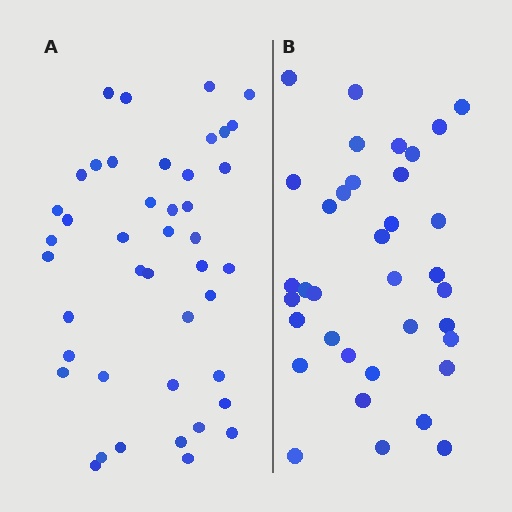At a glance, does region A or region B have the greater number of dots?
Region A (the left region) has more dots.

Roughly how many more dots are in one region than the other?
Region A has roughly 8 or so more dots than region B.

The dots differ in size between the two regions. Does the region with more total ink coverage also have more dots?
No. Region B has more total ink coverage because its dots are larger, but region A actually contains more individual dots. Total area can be misleading — the number of items is what matters here.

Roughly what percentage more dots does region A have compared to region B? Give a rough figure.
About 20% more.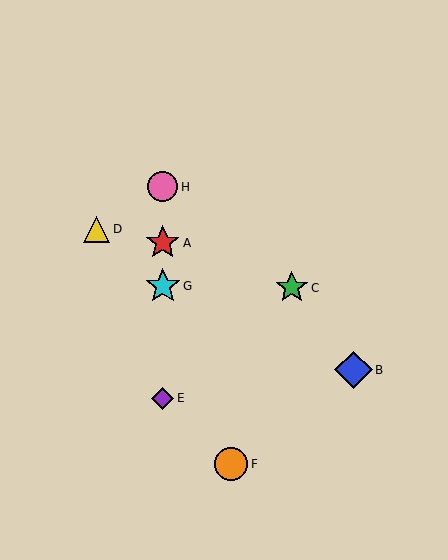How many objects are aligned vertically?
4 objects (A, E, G, H) are aligned vertically.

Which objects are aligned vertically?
Objects A, E, G, H are aligned vertically.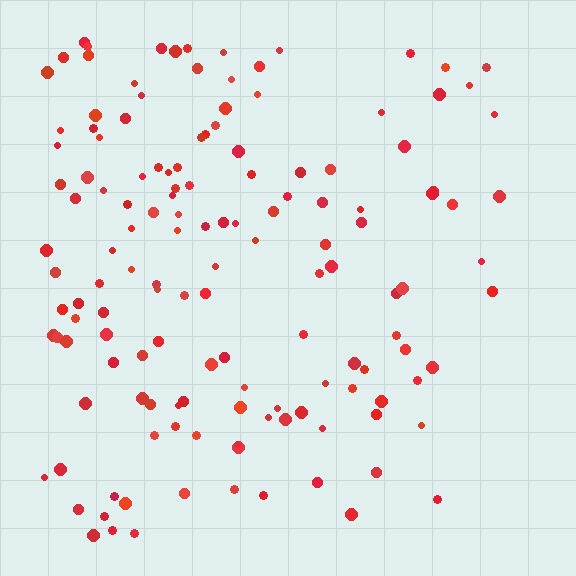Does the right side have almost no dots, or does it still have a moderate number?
Still a moderate number, just noticeably fewer than the left.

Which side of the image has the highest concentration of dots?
The left.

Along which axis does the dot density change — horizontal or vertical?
Horizontal.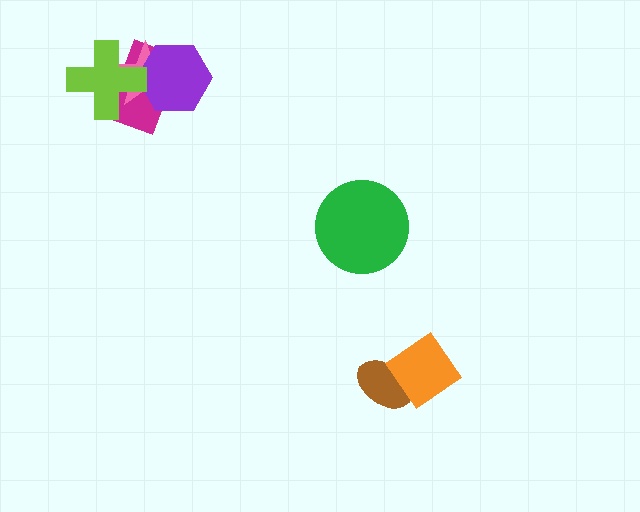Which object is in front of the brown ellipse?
The orange diamond is in front of the brown ellipse.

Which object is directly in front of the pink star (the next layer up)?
The purple hexagon is directly in front of the pink star.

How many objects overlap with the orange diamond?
1 object overlaps with the orange diamond.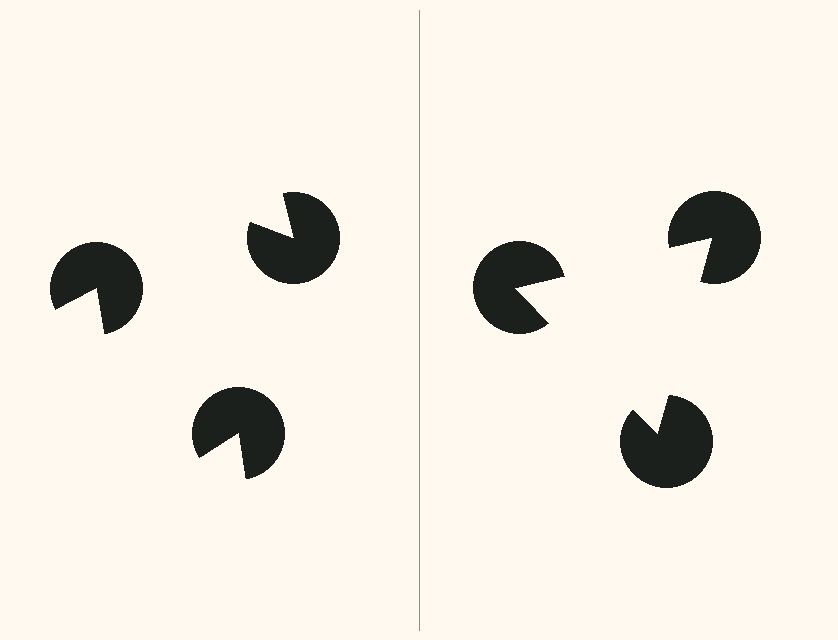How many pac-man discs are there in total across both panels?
6 — 3 on each side.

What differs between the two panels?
The pac-man discs are positioned identically on both sides; only the wedge orientations differ. On the right they align to a triangle; on the left they are misaligned.